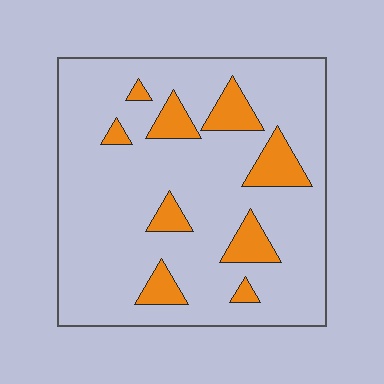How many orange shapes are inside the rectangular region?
9.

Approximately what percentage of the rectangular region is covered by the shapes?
Approximately 15%.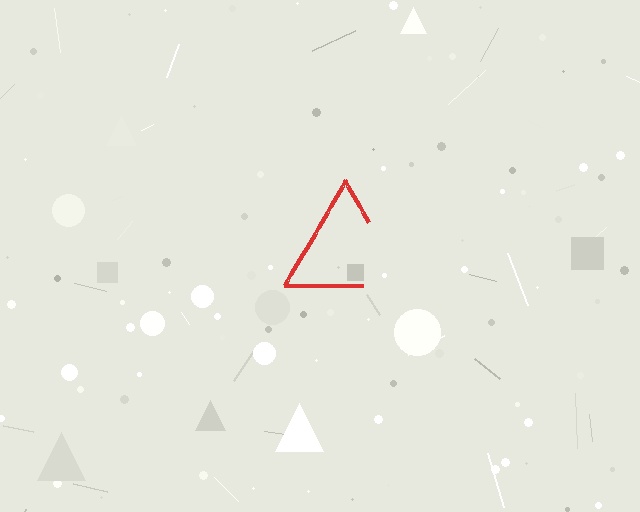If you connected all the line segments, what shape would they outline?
They would outline a triangle.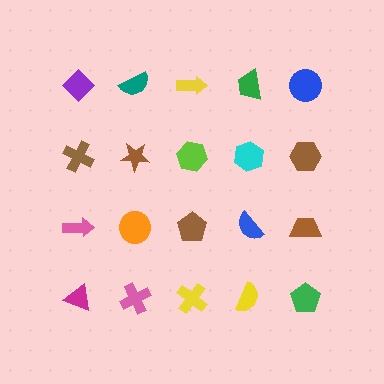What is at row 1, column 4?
A green trapezoid.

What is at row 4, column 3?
A yellow cross.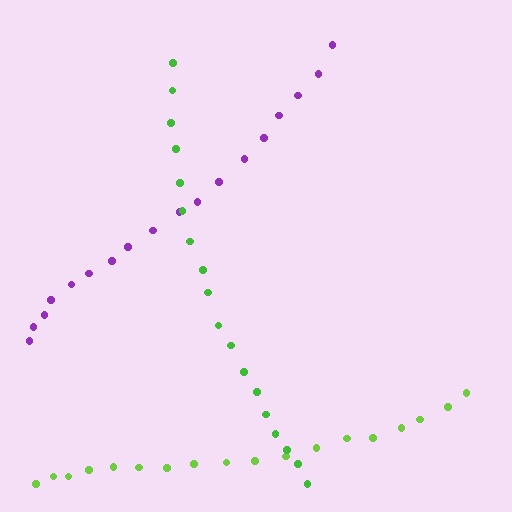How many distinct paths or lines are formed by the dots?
There are 3 distinct paths.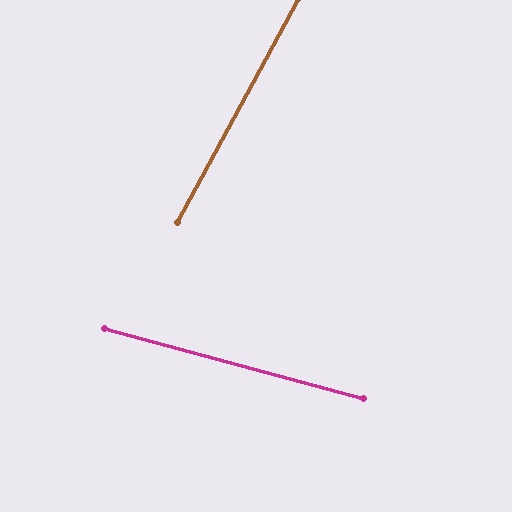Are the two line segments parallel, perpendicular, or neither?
Neither parallel nor perpendicular — they differ by about 77°.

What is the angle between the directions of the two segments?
Approximately 77 degrees.